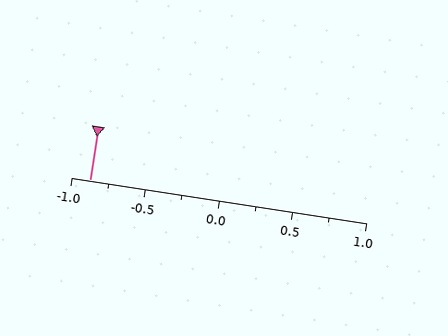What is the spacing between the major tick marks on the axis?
The major ticks are spaced 0.5 apart.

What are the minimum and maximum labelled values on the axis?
The axis runs from -1.0 to 1.0.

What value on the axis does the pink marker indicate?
The marker indicates approximately -0.88.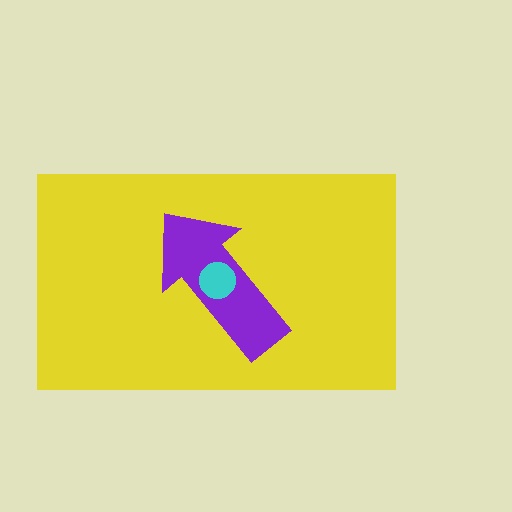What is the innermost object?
The cyan circle.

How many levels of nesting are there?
3.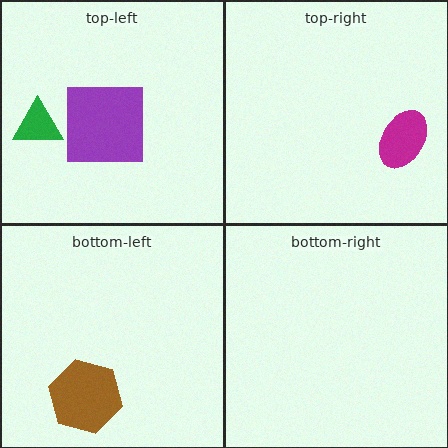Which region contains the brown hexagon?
The bottom-left region.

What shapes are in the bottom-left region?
The brown hexagon.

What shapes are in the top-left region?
The green triangle, the purple square.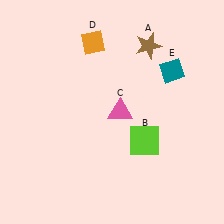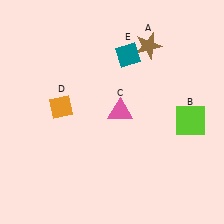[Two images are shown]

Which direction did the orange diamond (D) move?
The orange diamond (D) moved down.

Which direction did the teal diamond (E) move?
The teal diamond (E) moved left.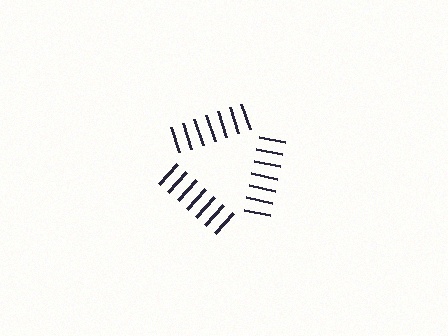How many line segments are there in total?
21 — 7 along each of the 3 edges.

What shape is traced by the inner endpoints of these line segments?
An illusory triangle — the line segments terminate on its edges but no continuous stroke is drawn.